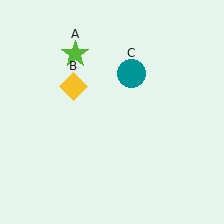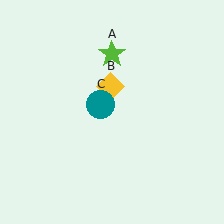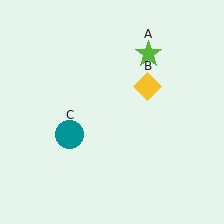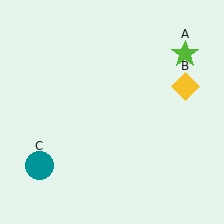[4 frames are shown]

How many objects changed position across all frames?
3 objects changed position: lime star (object A), yellow diamond (object B), teal circle (object C).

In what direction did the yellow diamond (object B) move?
The yellow diamond (object B) moved right.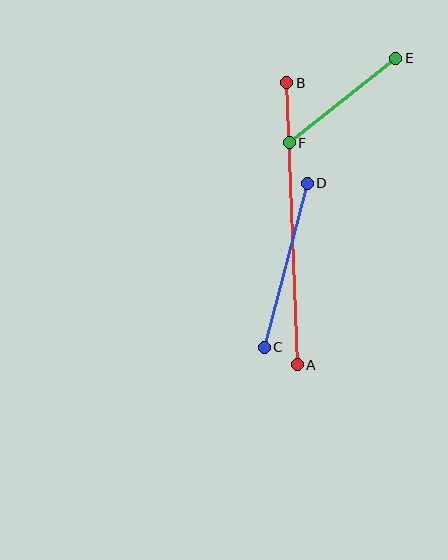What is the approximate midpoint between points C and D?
The midpoint is at approximately (286, 265) pixels.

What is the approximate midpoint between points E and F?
The midpoint is at approximately (343, 100) pixels.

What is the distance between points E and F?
The distance is approximately 136 pixels.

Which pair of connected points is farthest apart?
Points A and B are farthest apart.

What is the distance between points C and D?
The distance is approximately 170 pixels.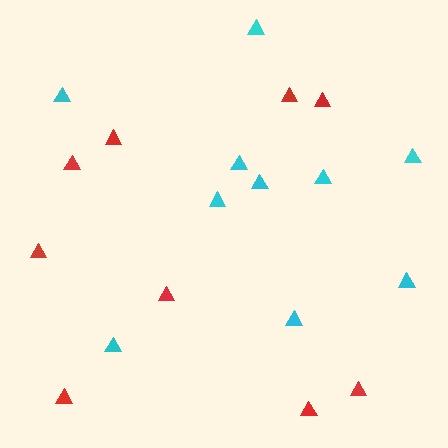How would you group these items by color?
There are 2 groups: one group of red triangles (9) and one group of cyan triangles (10).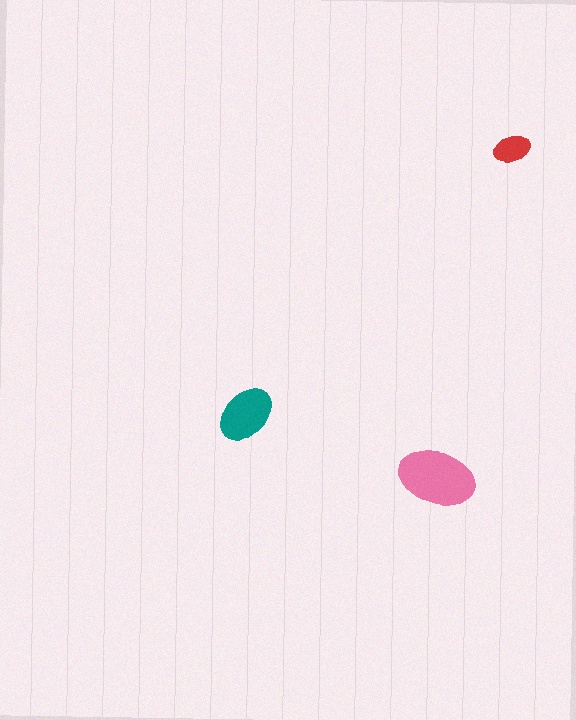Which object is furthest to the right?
The red ellipse is rightmost.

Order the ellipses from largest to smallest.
the pink one, the teal one, the red one.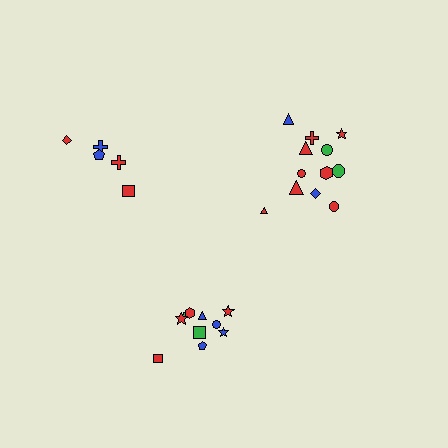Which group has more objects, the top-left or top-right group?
The top-right group.